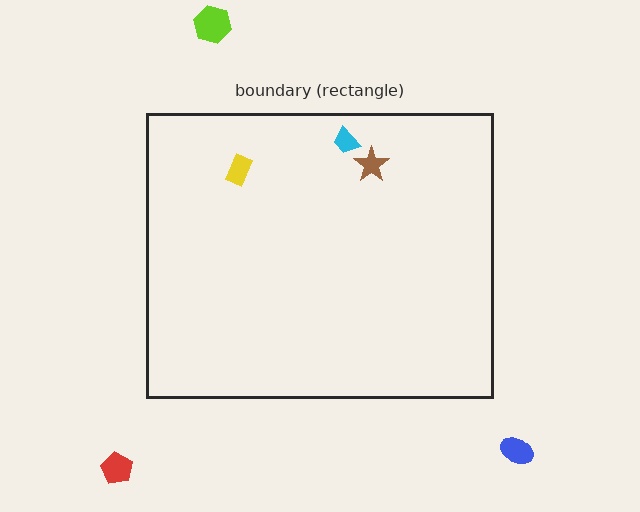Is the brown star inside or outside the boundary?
Inside.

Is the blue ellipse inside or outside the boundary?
Outside.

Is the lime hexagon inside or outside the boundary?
Outside.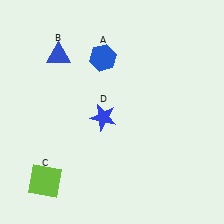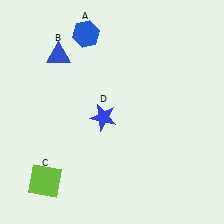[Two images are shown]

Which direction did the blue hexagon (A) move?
The blue hexagon (A) moved up.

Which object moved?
The blue hexagon (A) moved up.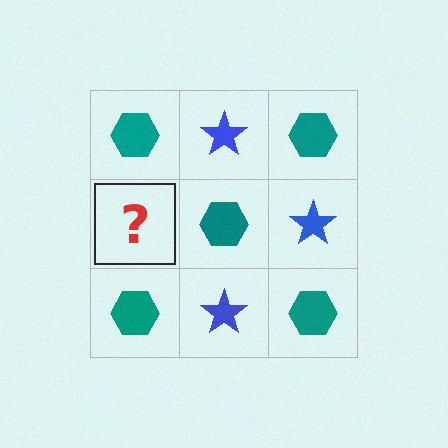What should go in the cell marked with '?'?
The missing cell should contain a blue star.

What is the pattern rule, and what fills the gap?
The rule is that it alternates teal hexagon and blue star in a checkerboard pattern. The gap should be filled with a blue star.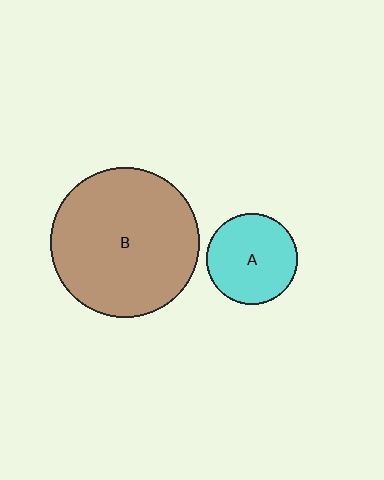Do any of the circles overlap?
No, none of the circles overlap.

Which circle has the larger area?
Circle B (brown).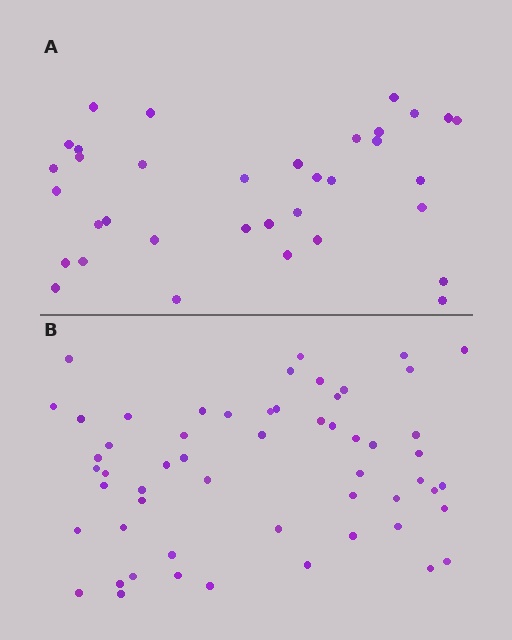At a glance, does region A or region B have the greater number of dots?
Region B (the bottom region) has more dots.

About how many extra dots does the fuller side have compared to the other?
Region B has approximately 20 more dots than region A.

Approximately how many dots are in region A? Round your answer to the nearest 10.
About 40 dots. (The exact count is 35, which rounds to 40.)